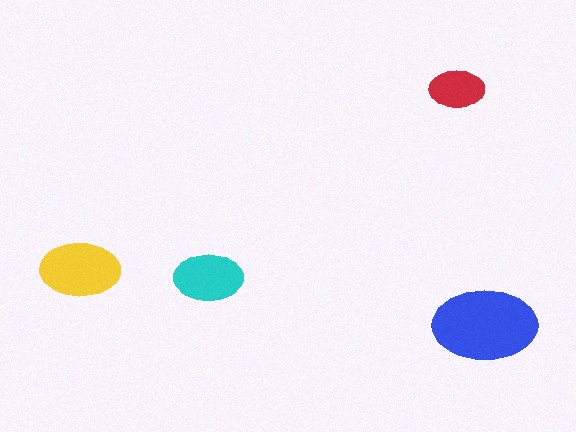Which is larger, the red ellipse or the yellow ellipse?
The yellow one.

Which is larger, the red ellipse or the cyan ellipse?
The cyan one.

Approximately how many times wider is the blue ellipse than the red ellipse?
About 2 times wider.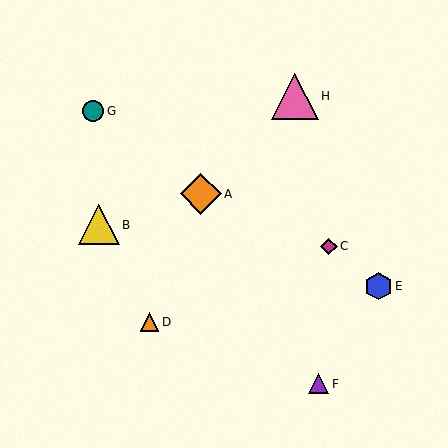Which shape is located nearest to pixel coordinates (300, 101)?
The pink triangle (labeled H) at (295, 96) is nearest to that location.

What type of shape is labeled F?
Shape F is a purple triangle.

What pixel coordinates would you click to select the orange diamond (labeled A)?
Click at (201, 194) to select the orange diamond A.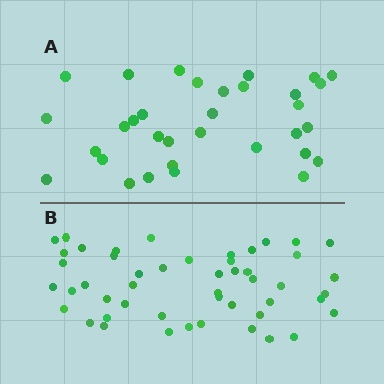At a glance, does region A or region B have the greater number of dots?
Region B (the bottom region) has more dots.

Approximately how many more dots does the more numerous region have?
Region B has approximately 15 more dots than region A.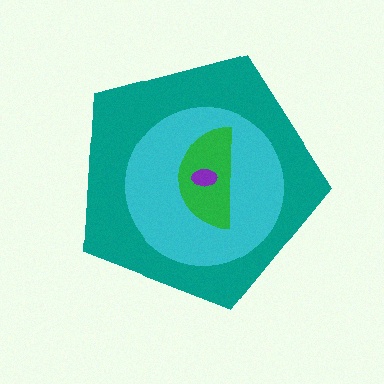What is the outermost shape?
The teal pentagon.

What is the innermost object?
The purple ellipse.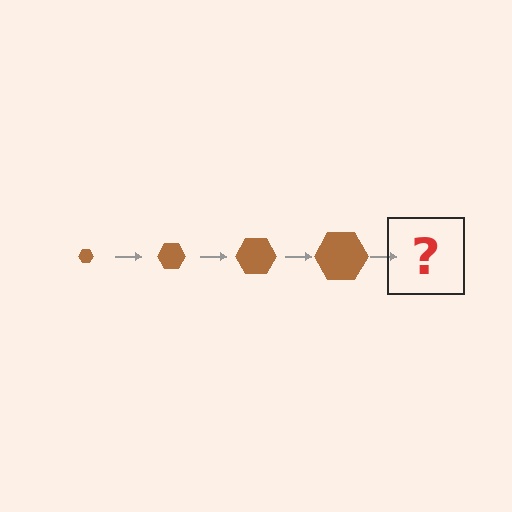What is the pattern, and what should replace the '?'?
The pattern is that the hexagon gets progressively larger each step. The '?' should be a brown hexagon, larger than the previous one.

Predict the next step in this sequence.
The next step is a brown hexagon, larger than the previous one.